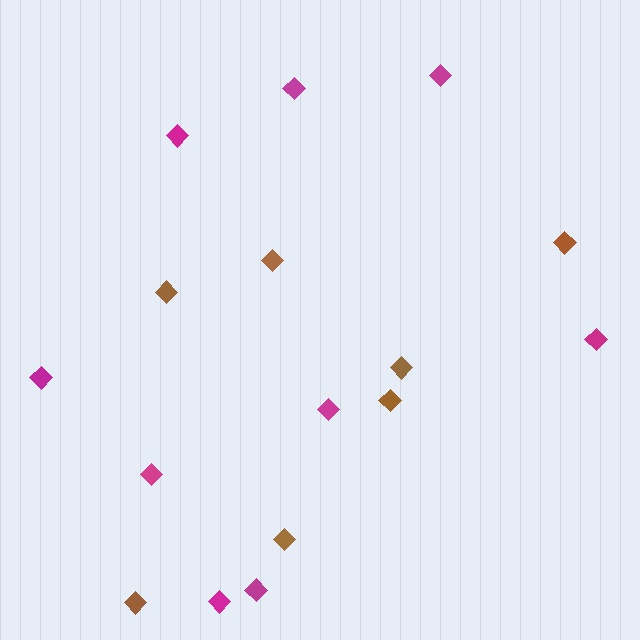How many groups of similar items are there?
There are 2 groups: one group of brown diamonds (7) and one group of magenta diamonds (9).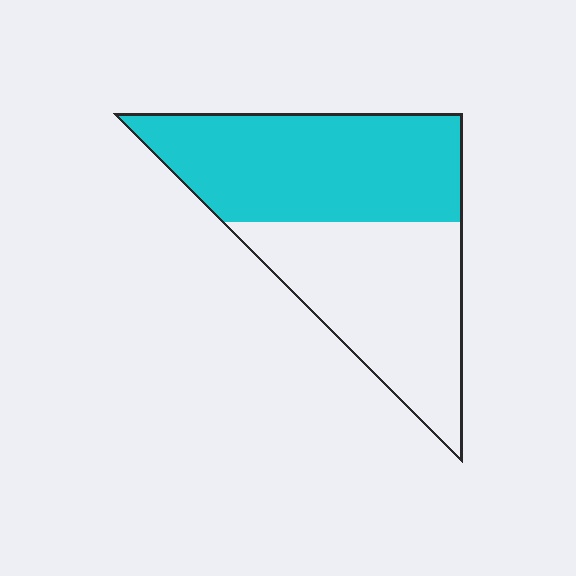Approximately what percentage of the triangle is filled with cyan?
Approximately 55%.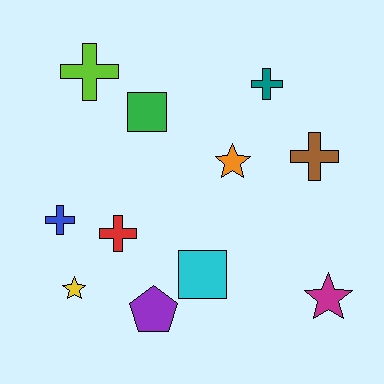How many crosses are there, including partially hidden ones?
There are 5 crosses.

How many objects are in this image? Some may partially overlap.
There are 11 objects.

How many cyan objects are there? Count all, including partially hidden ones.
There is 1 cyan object.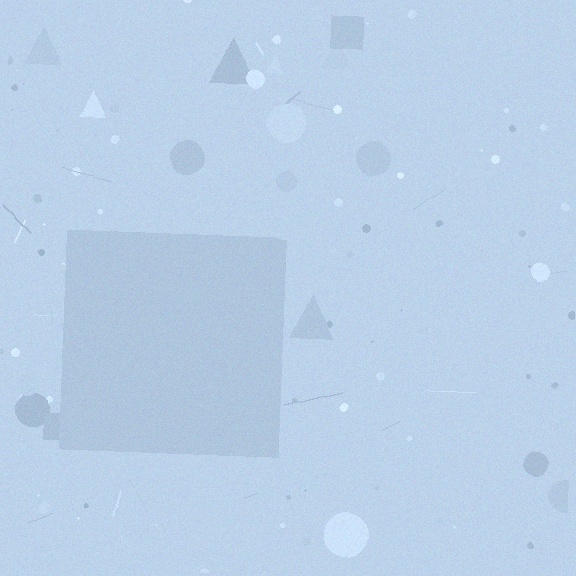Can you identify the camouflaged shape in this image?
The camouflaged shape is a square.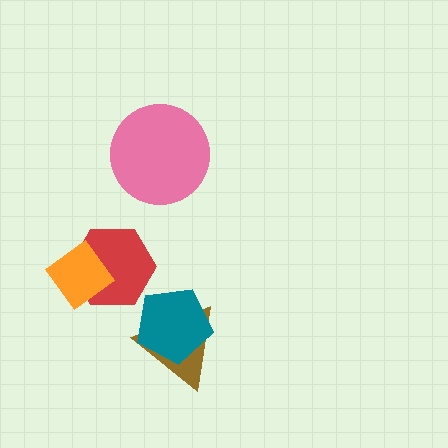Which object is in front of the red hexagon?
The orange diamond is in front of the red hexagon.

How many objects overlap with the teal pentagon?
1 object overlaps with the teal pentagon.